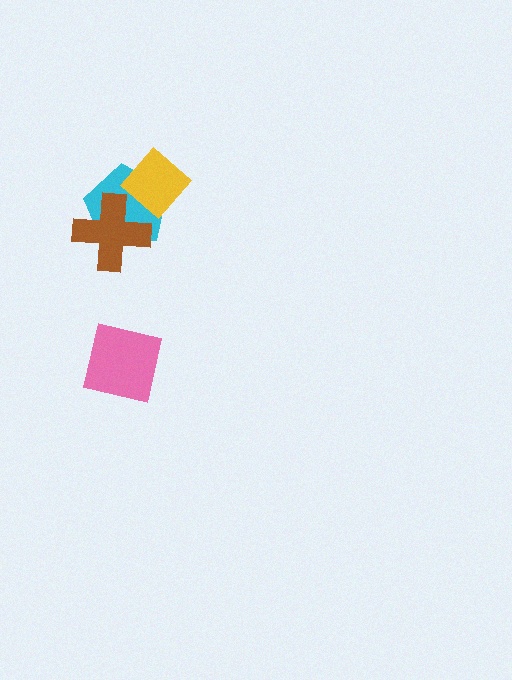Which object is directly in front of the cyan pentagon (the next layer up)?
The yellow diamond is directly in front of the cyan pentagon.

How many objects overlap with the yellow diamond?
2 objects overlap with the yellow diamond.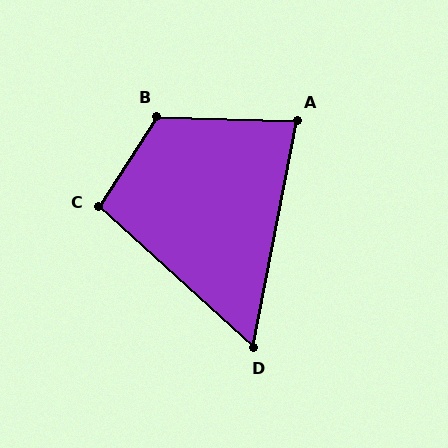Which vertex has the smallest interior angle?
D, at approximately 59 degrees.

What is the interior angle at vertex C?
Approximately 99 degrees (obtuse).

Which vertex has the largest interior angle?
B, at approximately 121 degrees.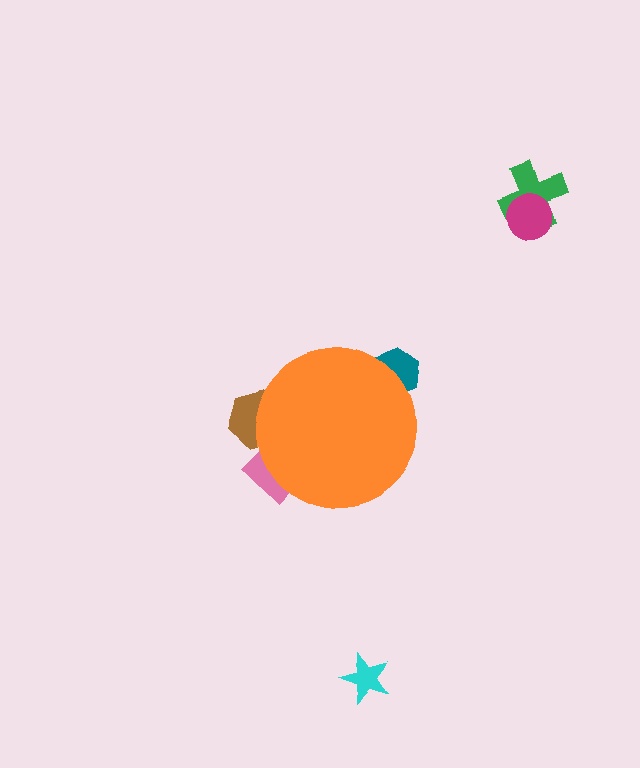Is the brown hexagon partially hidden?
Yes, the brown hexagon is partially hidden behind the orange circle.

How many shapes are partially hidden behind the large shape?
3 shapes are partially hidden.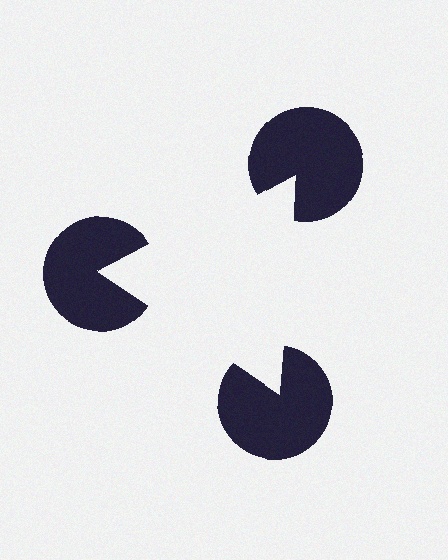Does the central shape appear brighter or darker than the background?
It typically appears slightly brighter than the background, even though no actual brightness change is drawn.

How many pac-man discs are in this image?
There are 3 — one at each vertex of the illusory triangle.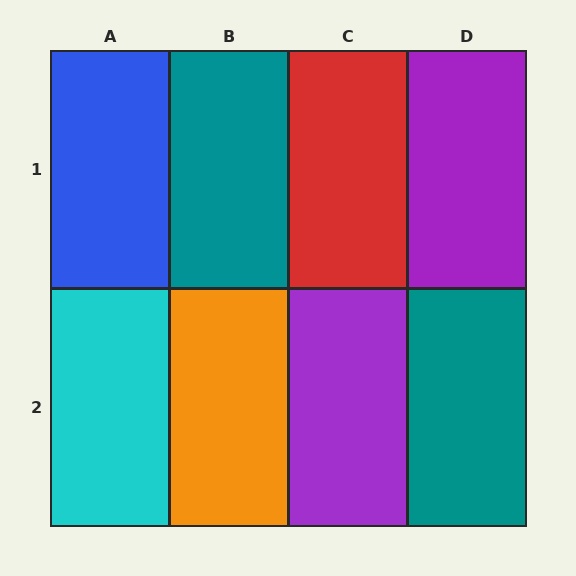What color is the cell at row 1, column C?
Red.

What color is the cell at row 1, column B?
Teal.